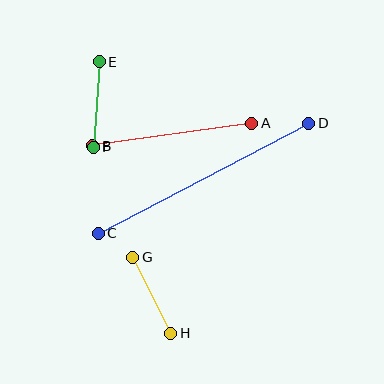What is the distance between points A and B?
The distance is approximately 160 pixels.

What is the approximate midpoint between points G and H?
The midpoint is at approximately (152, 295) pixels.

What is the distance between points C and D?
The distance is approximately 238 pixels.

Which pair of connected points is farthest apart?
Points C and D are farthest apart.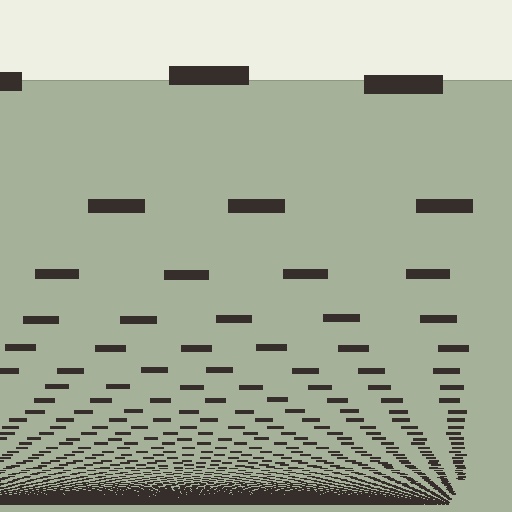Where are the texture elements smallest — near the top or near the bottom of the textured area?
Near the bottom.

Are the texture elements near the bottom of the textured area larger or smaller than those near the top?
Smaller. The gradient is inverted — elements near the bottom are smaller and denser.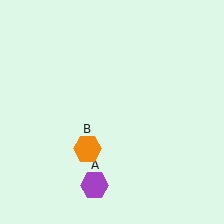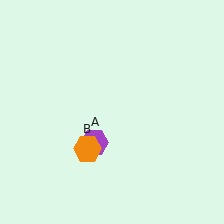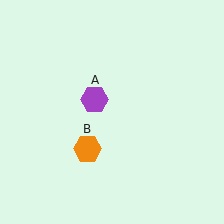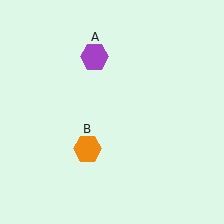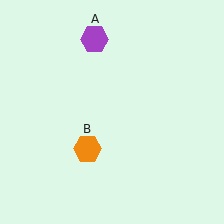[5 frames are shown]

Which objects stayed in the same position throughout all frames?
Orange hexagon (object B) remained stationary.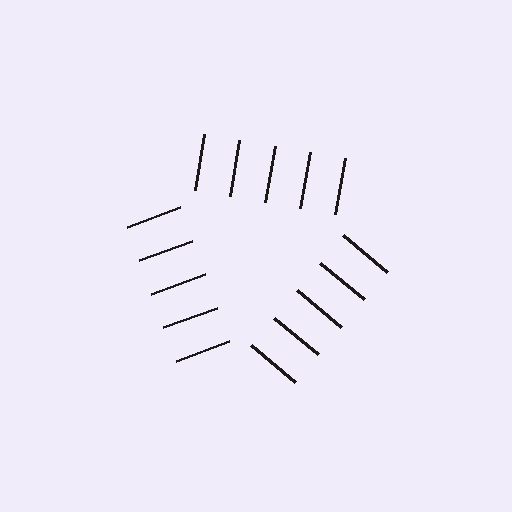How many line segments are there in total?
15 — 5 along each of the 3 edges.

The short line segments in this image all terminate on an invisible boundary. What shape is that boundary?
An illusory triangle — the line segments terminate on its edges but no continuous stroke is drawn.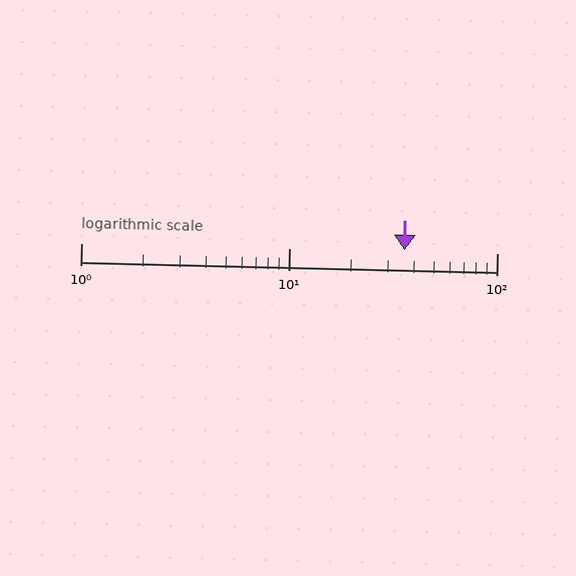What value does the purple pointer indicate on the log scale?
The pointer indicates approximately 36.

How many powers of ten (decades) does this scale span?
The scale spans 2 decades, from 1 to 100.